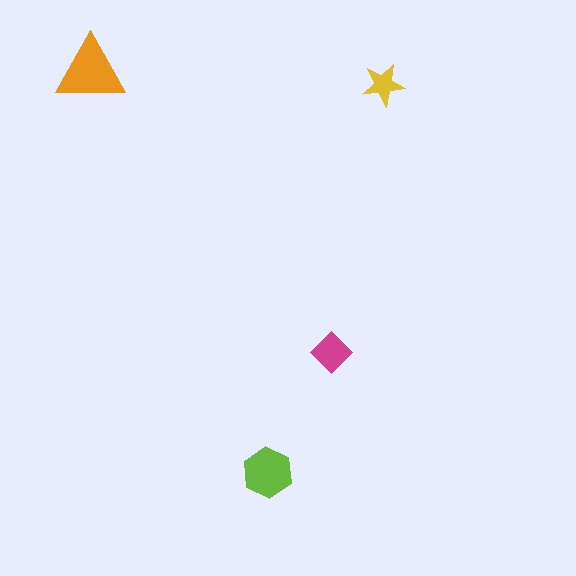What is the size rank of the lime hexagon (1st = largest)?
2nd.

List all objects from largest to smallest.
The orange triangle, the lime hexagon, the magenta diamond, the yellow star.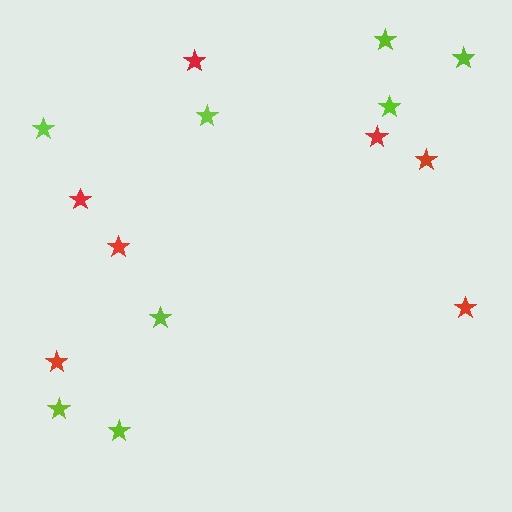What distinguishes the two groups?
There are 2 groups: one group of lime stars (8) and one group of red stars (7).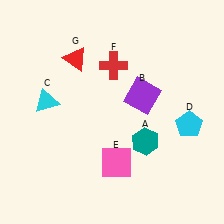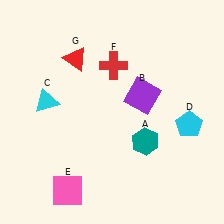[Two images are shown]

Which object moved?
The pink square (E) moved left.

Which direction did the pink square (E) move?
The pink square (E) moved left.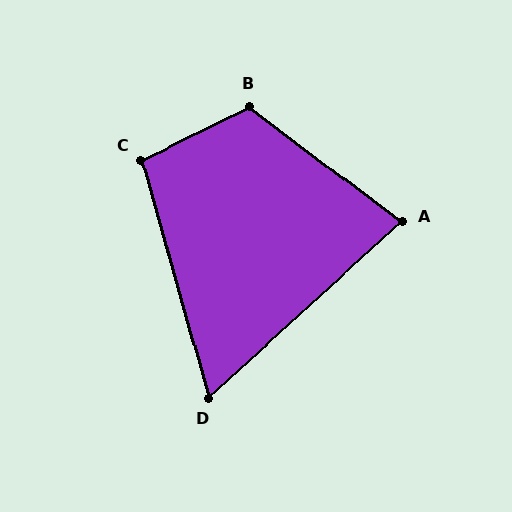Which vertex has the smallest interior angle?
D, at approximately 64 degrees.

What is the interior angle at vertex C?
Approximately 100 degrees (obtuse).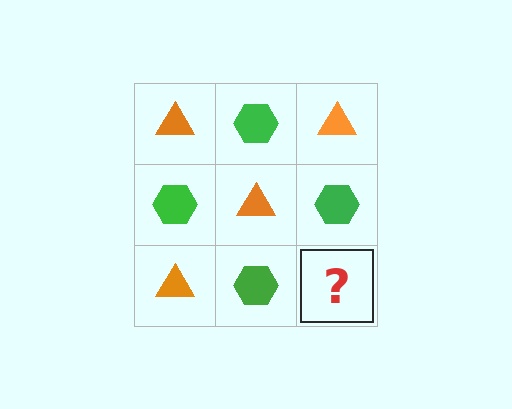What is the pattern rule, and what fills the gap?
The rule is that it alternates orange triangle and green hexagon in a checkerboard pattern. The gap should be filled with an orange triangle.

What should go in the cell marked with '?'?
The missing cell should contain an orange triangle.